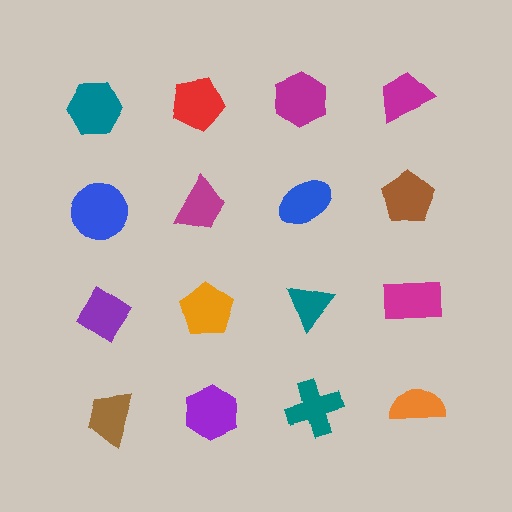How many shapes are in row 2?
4 shapes.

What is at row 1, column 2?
A red pentagon.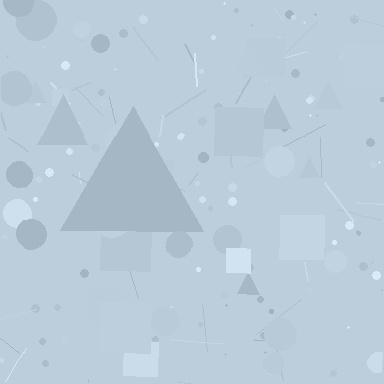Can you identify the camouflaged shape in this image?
The camouflaged shape is a triangle.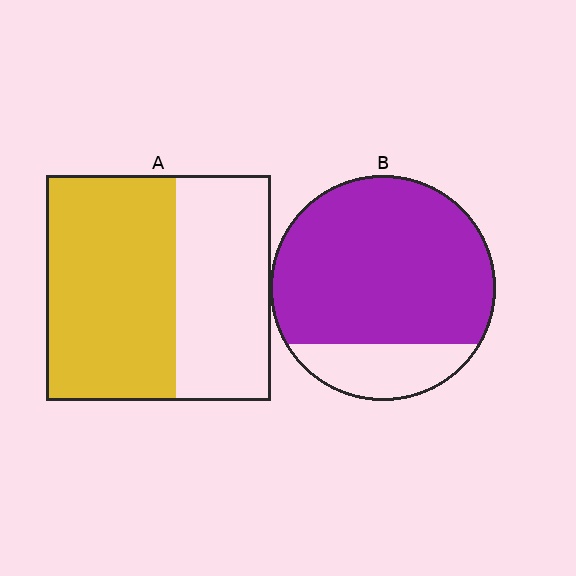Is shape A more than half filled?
Yes.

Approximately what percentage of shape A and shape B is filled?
A is approximately 60% and B is approximately 80%.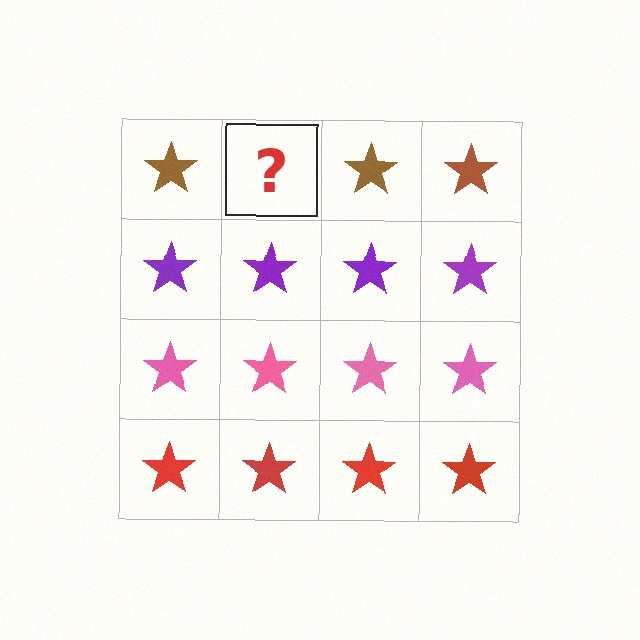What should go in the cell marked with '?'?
The missing cell should contain a brown star.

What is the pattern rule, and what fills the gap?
The rule is that each row has a consistent color. The gap should be filled with a brown star.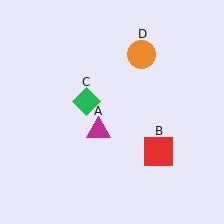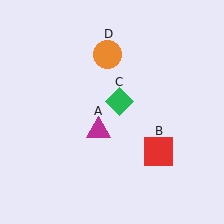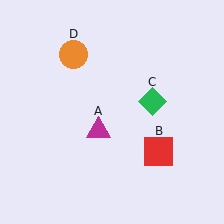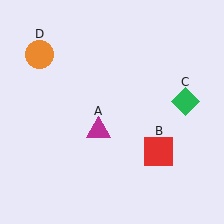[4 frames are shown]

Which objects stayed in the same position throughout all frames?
Magenta triangle (object A) and red square (object B) remained stationary.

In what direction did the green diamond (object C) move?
The green diamond (object C) moved right.